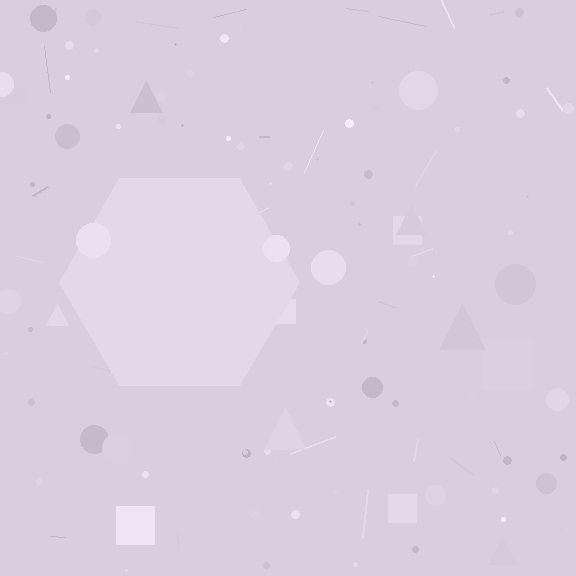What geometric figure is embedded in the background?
A hexagon is embedded in the background.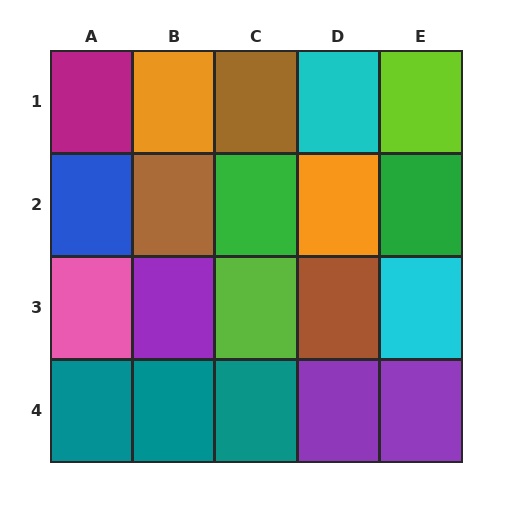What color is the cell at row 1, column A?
Magenta.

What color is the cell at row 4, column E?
Purple.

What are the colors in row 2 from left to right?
Blue, brown, green, orange, green.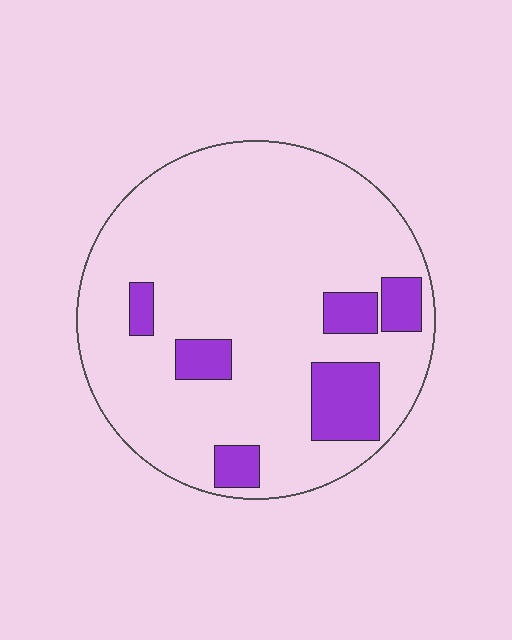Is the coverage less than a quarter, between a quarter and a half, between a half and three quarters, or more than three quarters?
Less than a quarter.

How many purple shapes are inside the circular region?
6.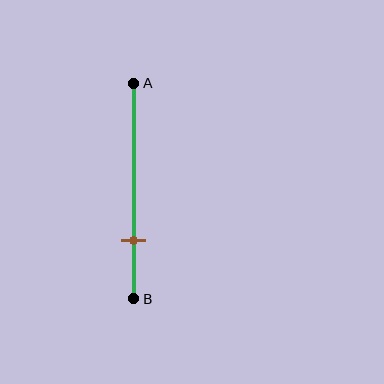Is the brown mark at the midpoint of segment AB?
No, the mark is at about 75% from A, not at the 50% midpoint.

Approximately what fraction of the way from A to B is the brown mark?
The brown mark is approximately 75% of the way from A to B.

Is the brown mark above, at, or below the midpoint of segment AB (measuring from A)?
The brown mark is below the midpoint of segment AB.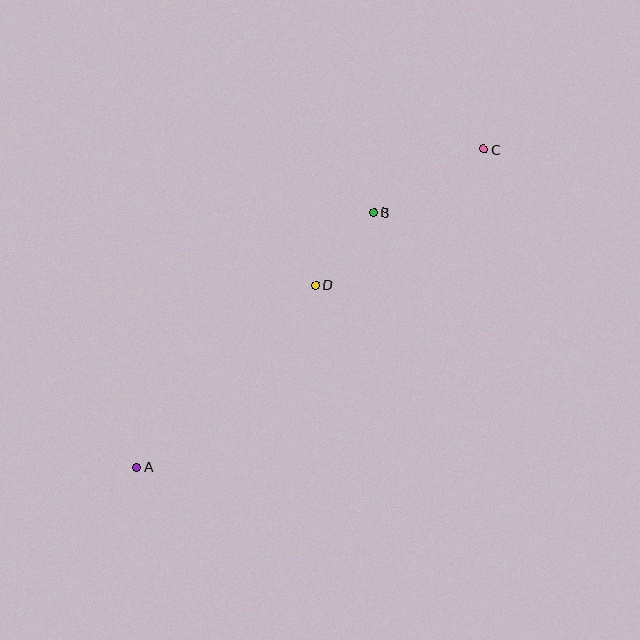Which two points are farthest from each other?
Points A and C are farthest from each other.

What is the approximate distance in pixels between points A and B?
The distance between A and B is approximately 347 pixels.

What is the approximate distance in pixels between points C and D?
The distance between C and D is approximately 216 pixels.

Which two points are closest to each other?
Points B and D are closest to each other.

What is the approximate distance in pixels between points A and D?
The distance between A and D is approximately 255 pixels.